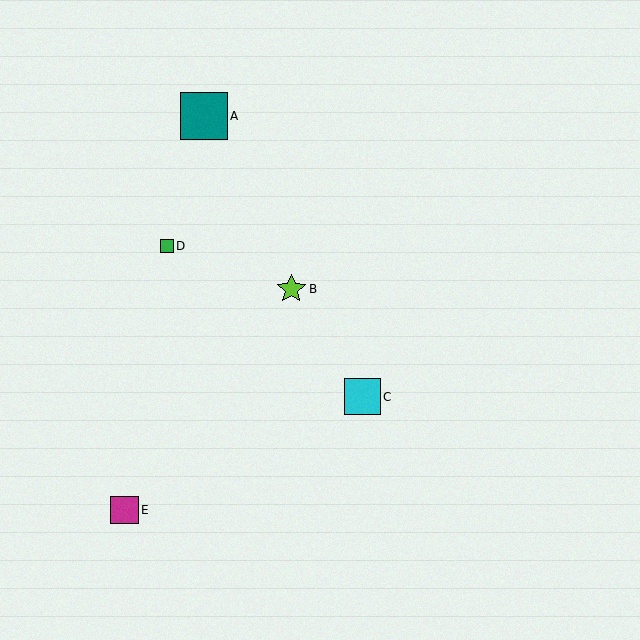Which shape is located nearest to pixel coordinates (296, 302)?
The lime star (labeled B) at (291, 289) is nearest to that location.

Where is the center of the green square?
The center of the green square is at (167, 246).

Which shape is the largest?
The teal square (labeled A) is the largest.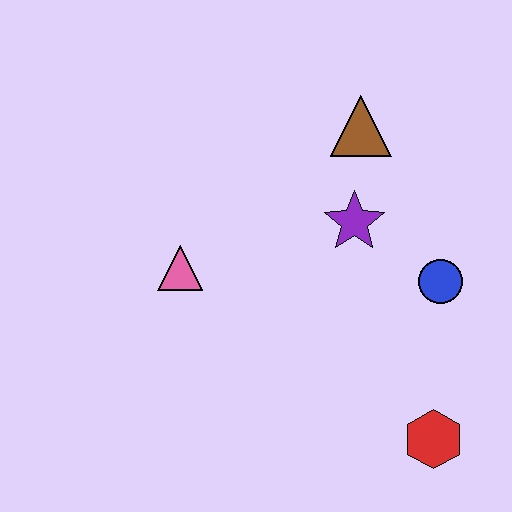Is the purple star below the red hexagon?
No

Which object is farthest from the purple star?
The red hexagon is farthest from the purple star.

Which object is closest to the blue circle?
The purple star is closest to the blue circle.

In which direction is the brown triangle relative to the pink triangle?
The brown triangle is to the right of the pink triangle.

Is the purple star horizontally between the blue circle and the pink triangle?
Yes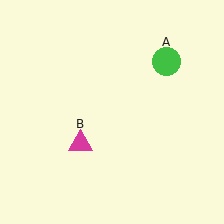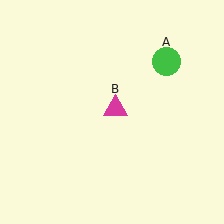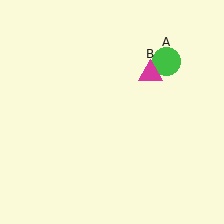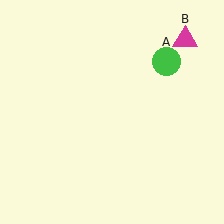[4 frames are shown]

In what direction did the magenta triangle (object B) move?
The magenta triangle (object B) moved up and to the right.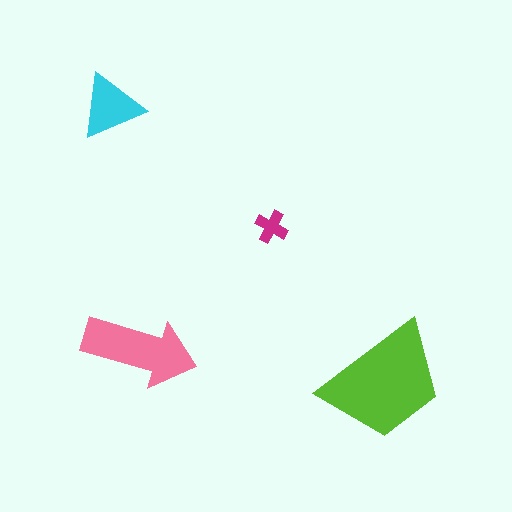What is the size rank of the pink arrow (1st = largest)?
2nd.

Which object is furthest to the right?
The lime trapezoid is rightmost.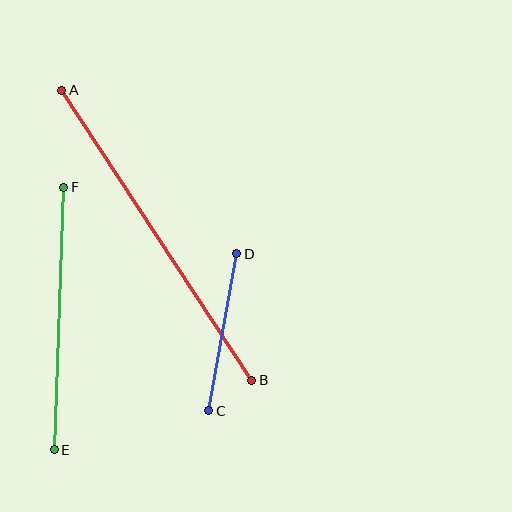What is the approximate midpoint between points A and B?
The midpoint is at approximately (157, 235) pixels.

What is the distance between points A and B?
The distance is approximately 347 pixels.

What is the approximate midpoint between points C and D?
The midpoint is at approximately (223, 332) pixels.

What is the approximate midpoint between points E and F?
The midpoint is at approximately (59, 318) pixels.